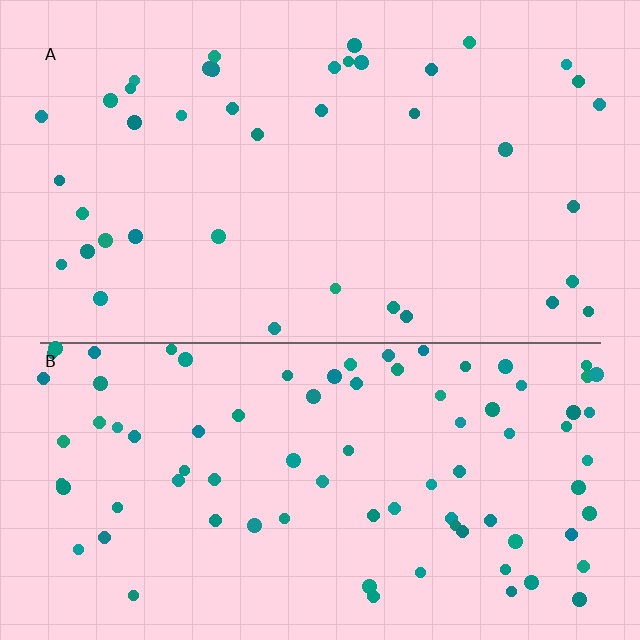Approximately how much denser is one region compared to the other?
Approximately 2.1× — region B over region A.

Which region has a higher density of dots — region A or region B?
B (the bottom).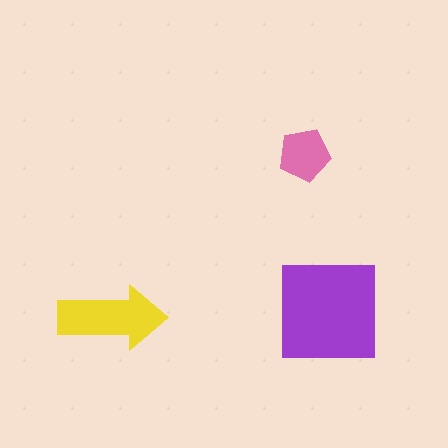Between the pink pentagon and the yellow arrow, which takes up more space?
The yellow arrow.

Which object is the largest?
The purple square.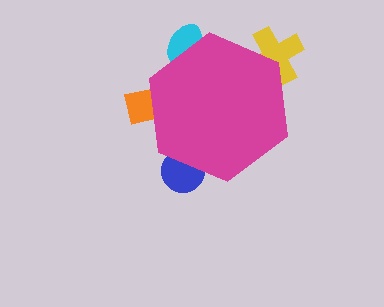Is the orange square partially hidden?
Yes, the orange square is partially hidden behind the magenta hexagon.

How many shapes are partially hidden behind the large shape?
4 shapes are partially hidden.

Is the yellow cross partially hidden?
Yes, the yellow cross is partially hidden behind the magenta hexagon.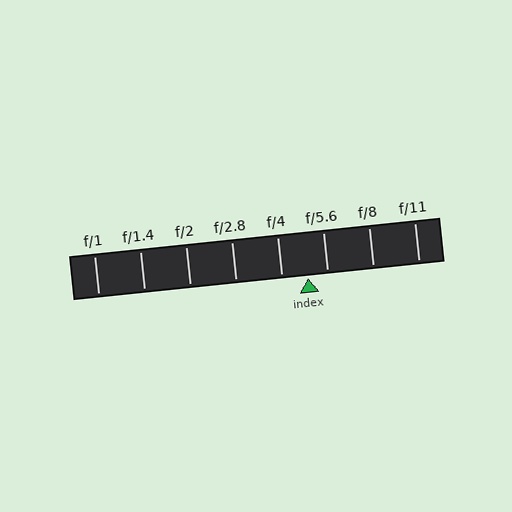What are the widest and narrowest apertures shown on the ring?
The widest aperture shown is f/1 and the narrowest is f/11.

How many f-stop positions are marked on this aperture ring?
There are 8 f-stop positions marked.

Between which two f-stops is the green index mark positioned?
The index mark is between f/4 and f/5.6.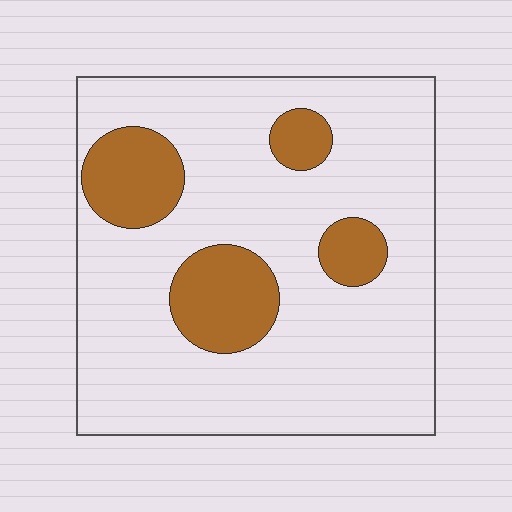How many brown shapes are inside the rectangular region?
4.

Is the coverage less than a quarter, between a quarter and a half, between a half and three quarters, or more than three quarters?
Less than a quarter.